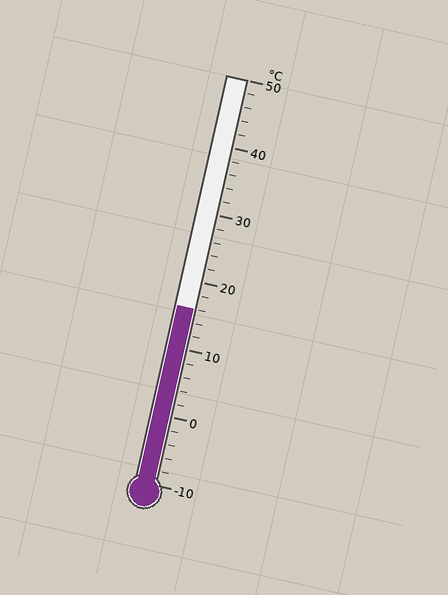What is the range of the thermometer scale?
The thermometer scale ranges from -10°C to 50°C.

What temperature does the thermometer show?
The thermometer shows approximately 16°C.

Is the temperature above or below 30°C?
The temperature is below 30°C.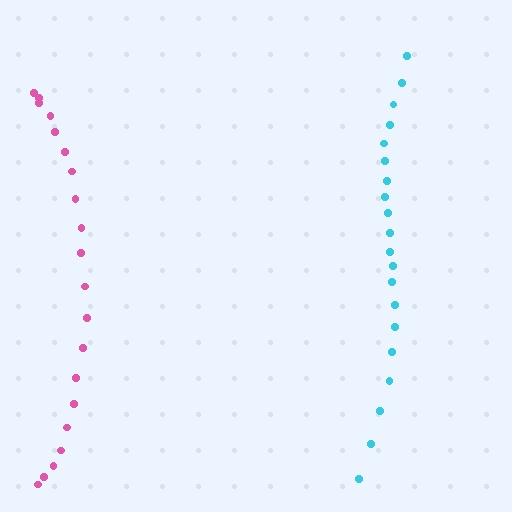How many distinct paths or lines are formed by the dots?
There are 2 distinct paths.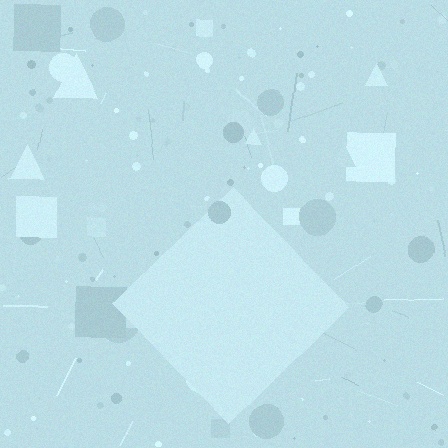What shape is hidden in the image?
A diamond is hidden in the image.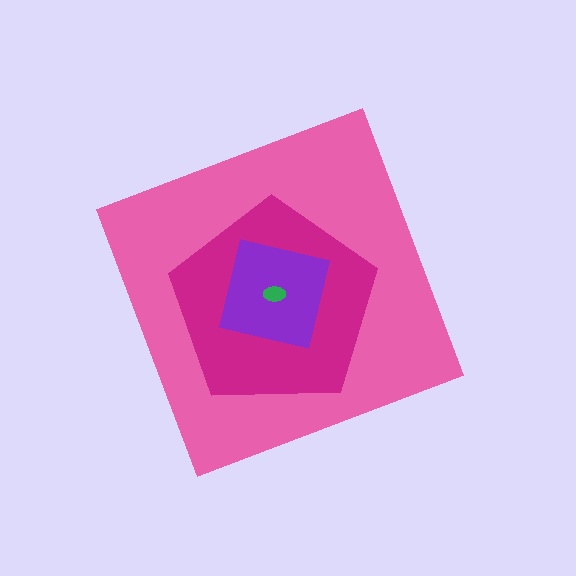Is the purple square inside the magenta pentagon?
Yes.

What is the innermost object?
The green ellipse.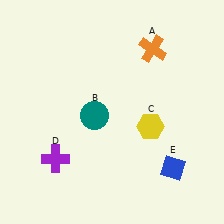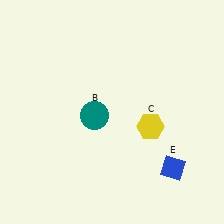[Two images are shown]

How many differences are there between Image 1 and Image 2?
There are 2 differences between the two images.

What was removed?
The purple cross (D), the orange cross (A) were removed in Image 2.